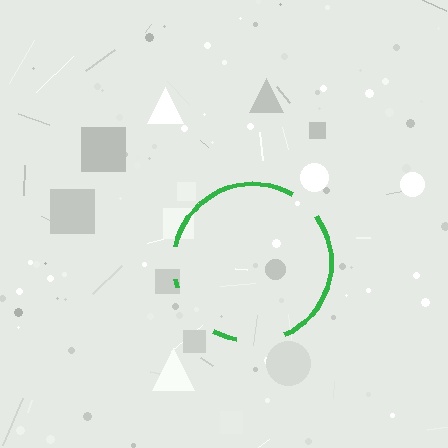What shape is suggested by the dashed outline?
The dashed outline suggests a circle.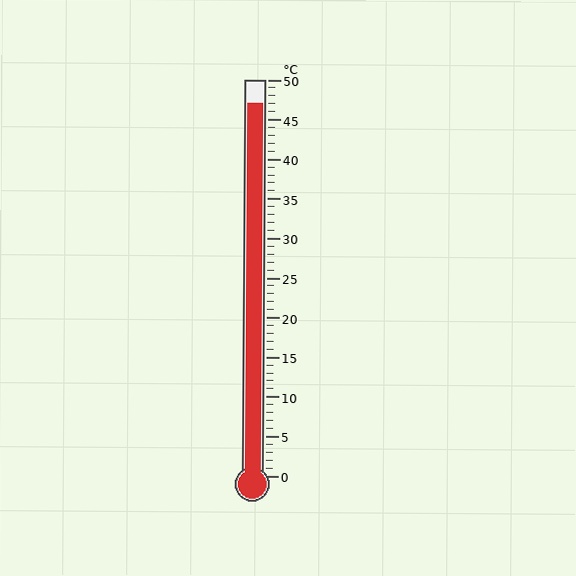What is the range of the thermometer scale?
The thermometer scale ranges from 0°C to 50°C.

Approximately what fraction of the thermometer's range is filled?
The thermometer is filled to approximately 95% of its range.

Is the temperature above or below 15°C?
The temperature is above 15°C.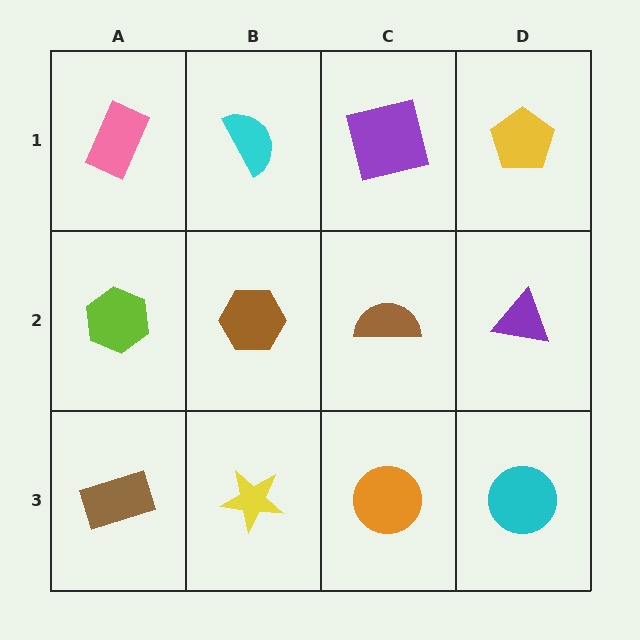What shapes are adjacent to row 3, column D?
A purple triangle (row 2, column D), an orange circle (row 3, column C).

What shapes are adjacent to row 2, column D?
A yellow pentagon (row 1, column D), a cyan circle (row 3, column D), a brown semicircle (row 2, column C).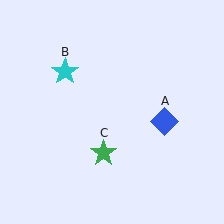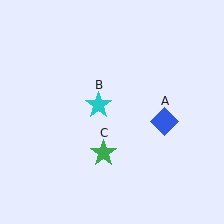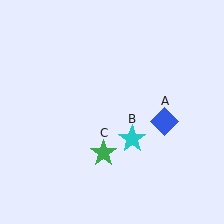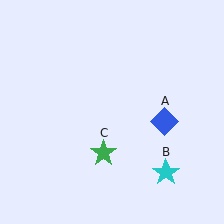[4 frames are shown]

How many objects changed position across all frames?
1 object changed position: cyan star (object B).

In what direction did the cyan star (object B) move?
The cyan star (object B) moved down and to the right.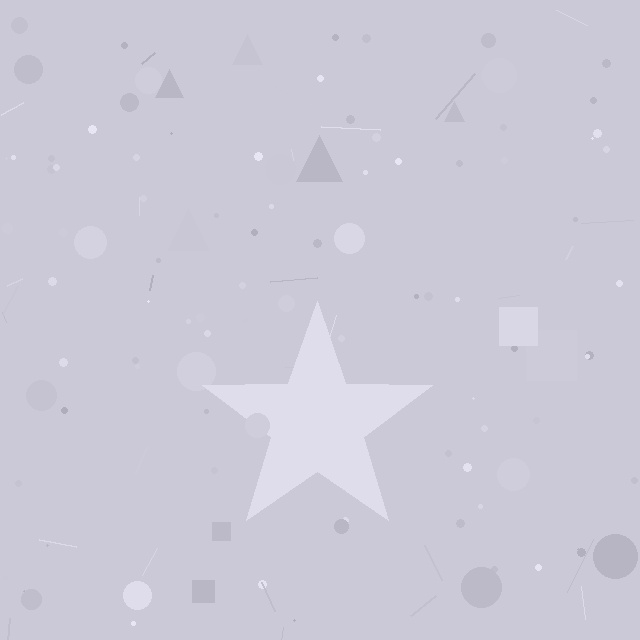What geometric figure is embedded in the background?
A star is embedded in the background.